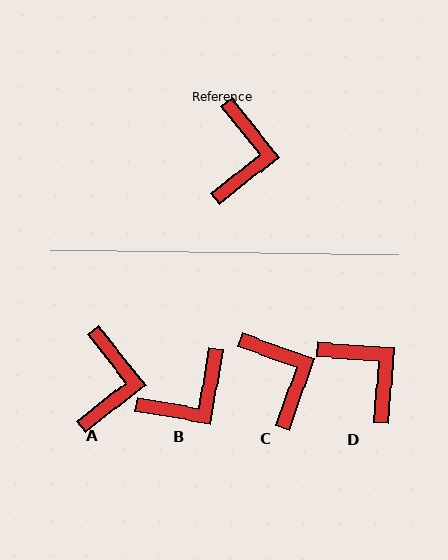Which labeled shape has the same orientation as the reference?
A.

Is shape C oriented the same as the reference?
No, it is off by about 32 degrees.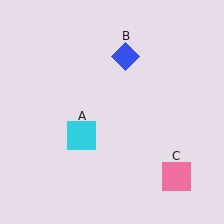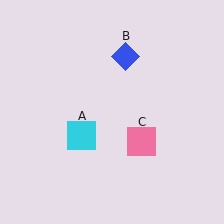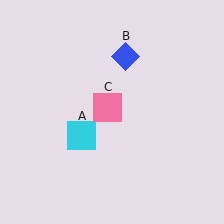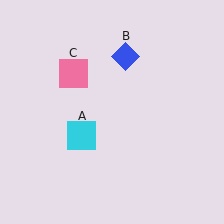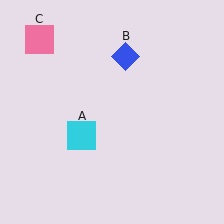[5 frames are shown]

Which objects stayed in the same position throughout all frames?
Cyan square (object A) and blue diamond (object B) remained stationary.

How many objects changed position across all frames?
1 object changed position: pink square (object C).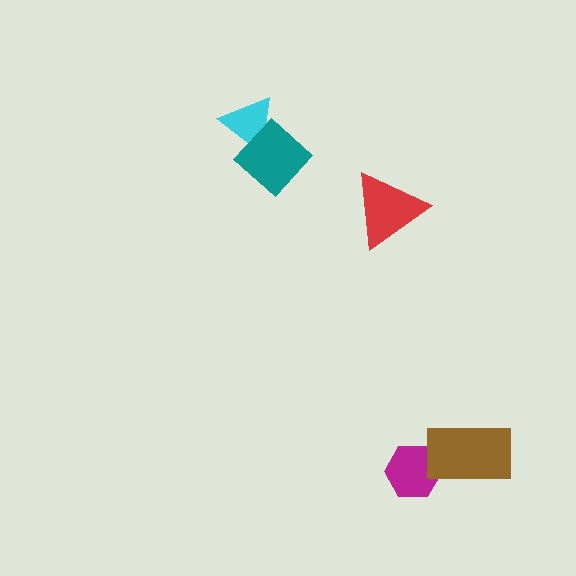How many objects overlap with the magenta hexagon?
1 object overlaps with the magenta hexagon.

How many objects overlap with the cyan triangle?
1 object overlaps with the cyan triangle.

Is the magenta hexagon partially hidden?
Yes, it is partially covered by another shape.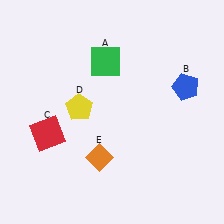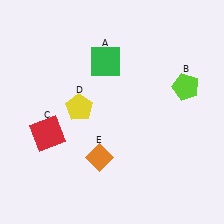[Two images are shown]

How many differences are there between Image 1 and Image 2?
There is 1 difference between the two images.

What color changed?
The pentagon (B) changed from blue in Image 1 to lime in Image 2.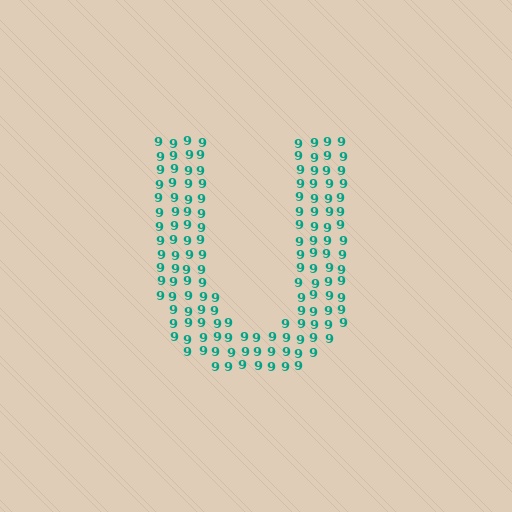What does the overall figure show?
The overall figure shows the letter U.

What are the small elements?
The small elements are digit 9's.